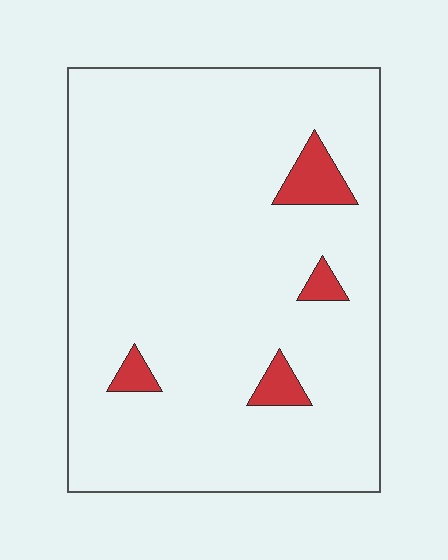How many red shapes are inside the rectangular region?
4.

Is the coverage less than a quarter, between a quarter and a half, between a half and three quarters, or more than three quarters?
Less than a quarter.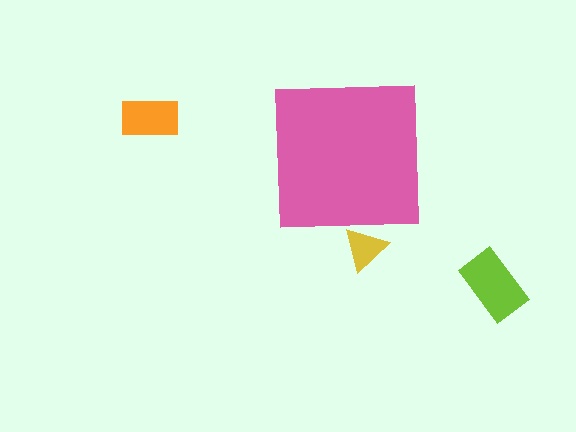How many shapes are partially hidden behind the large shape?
1 shape is partially hidden.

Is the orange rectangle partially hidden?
No, the orange rectangle is fully visible.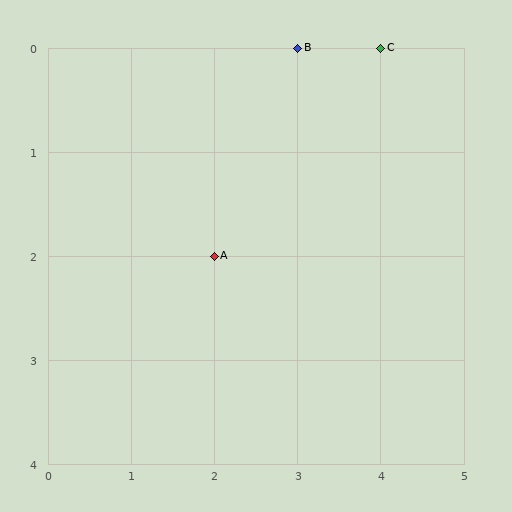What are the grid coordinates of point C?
Point C is at grid coordinates (4, 0).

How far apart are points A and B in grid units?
Points A and B are 1 column and 2 rows apart (about 2.2 grid units diagonally).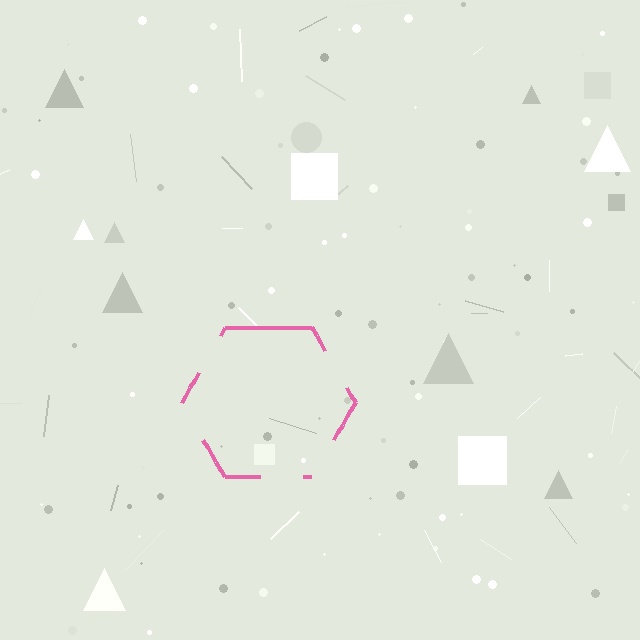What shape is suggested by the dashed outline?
The dashed outline suggests a hexagon.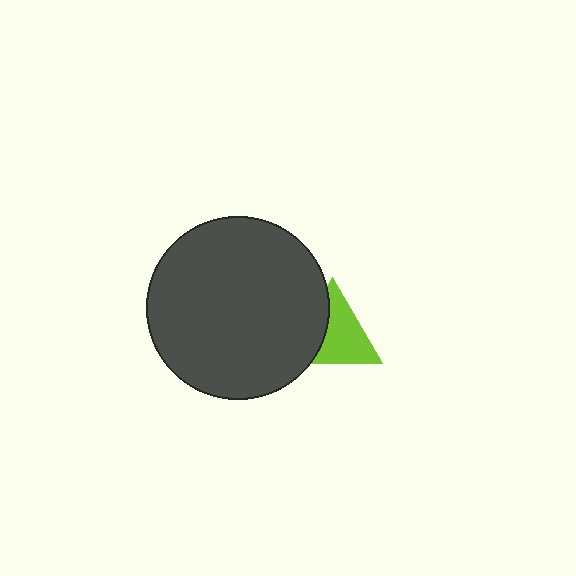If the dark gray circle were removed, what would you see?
You would see the complete lime triangle.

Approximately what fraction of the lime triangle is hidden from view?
Roughly 37% of the lime triangle is hidden behind the dark gray circle.